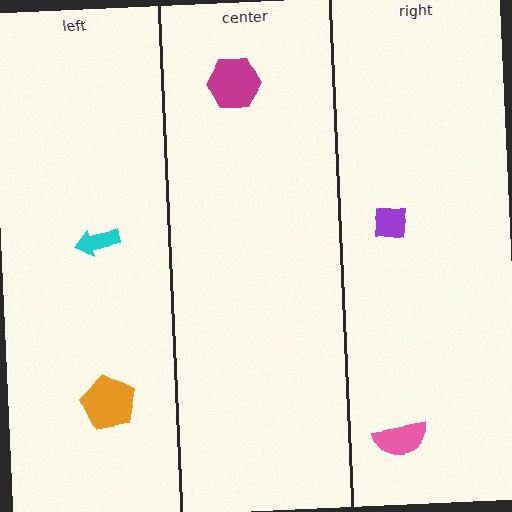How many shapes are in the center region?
1.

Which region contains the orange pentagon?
The left region.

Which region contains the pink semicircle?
The right region.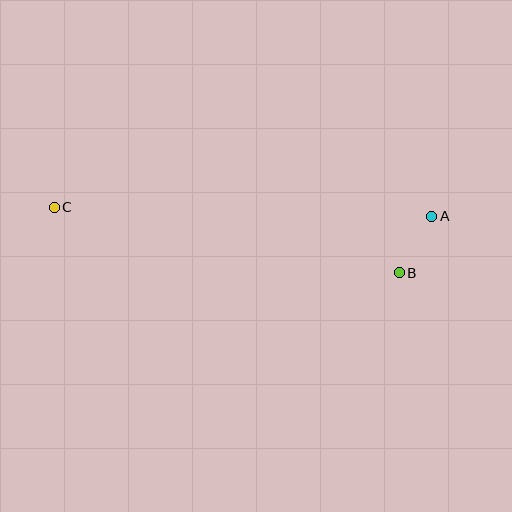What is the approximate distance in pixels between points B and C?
The distance between B and C is approximately 352 pixels.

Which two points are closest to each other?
Points A and B are closest to each other.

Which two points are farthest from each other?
Points A and C are farthest from each other.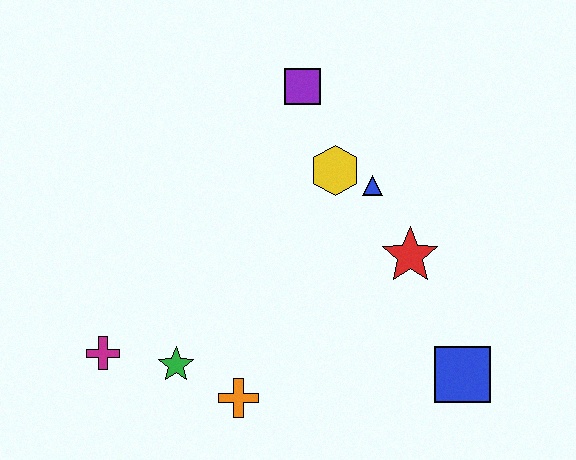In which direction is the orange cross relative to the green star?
The orange cross is to the right of the green star.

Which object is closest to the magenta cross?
The green star is closest to the magenta cross.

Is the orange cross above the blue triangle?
No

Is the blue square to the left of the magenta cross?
No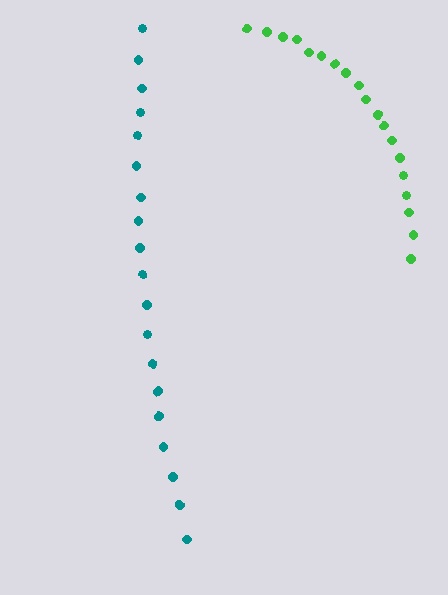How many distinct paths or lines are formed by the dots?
There are 2 distinct paths.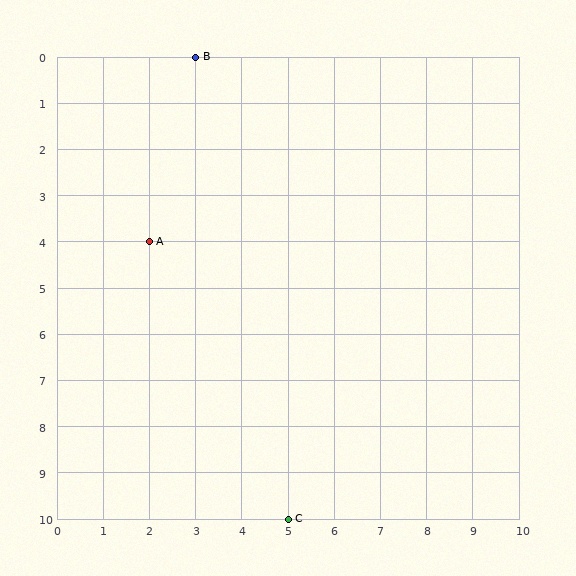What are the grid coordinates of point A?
Point A is at grid coordinates (2, 4).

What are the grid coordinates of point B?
Point B is at grid coordinates (3, 0).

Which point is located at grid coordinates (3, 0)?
Point B is at (3, 0).